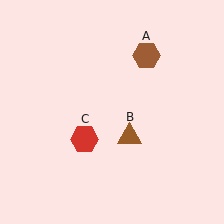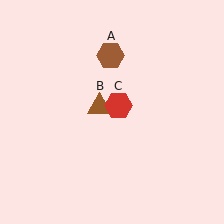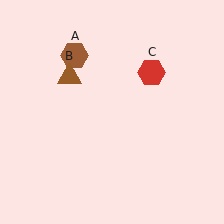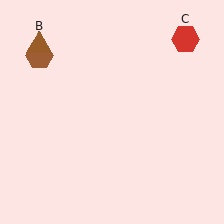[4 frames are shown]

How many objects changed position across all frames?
3 objects changed position: brown hexagon (object A), brown triangle (object B), red hexagon (object C).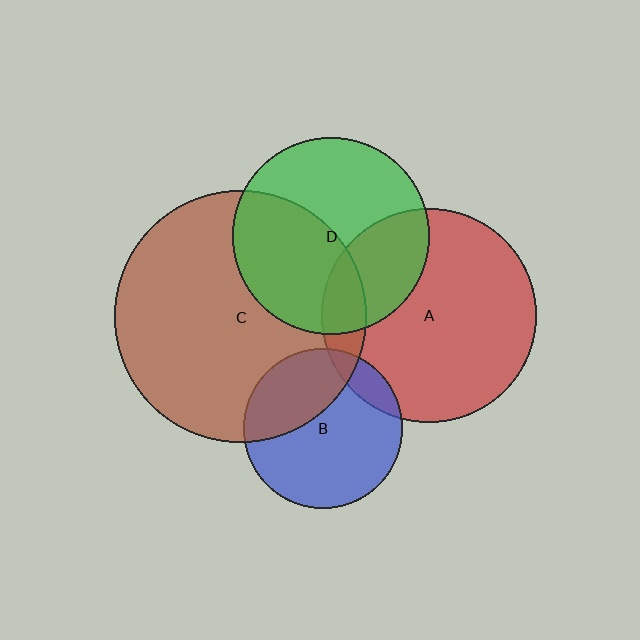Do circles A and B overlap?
Yes.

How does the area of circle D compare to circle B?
Approximately 1.5 times.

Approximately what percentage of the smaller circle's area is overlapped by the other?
Approximately 10%.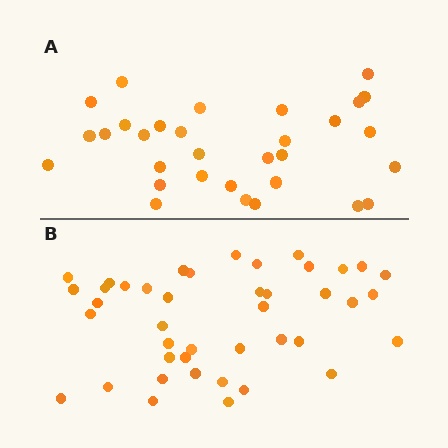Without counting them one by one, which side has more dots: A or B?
Region B (the bottom region) has more dots.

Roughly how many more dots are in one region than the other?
Region B has roughly 12 or so more dots than region A.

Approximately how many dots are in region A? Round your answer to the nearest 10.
About 30 dots. (The exact count is 31, which rounds to 30.)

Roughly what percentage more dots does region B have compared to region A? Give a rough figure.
About 35% more.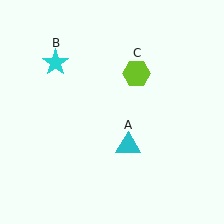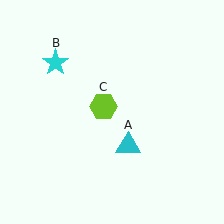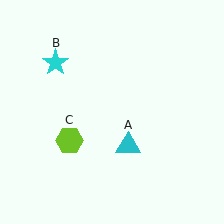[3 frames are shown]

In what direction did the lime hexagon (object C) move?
The lime hexagon (object C) moved down and to the left.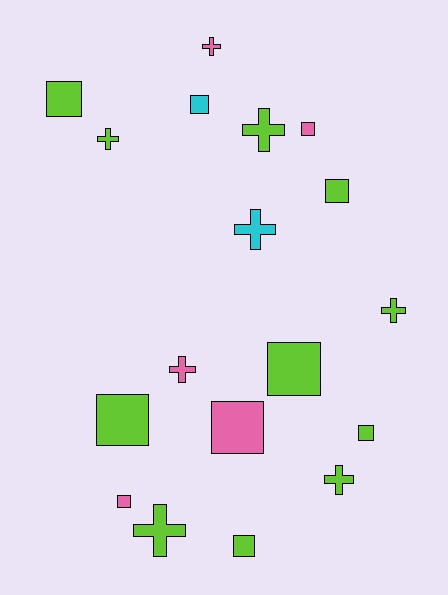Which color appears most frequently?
Lime, with 11 objects.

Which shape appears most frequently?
Square, with 10 objects.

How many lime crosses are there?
There are 5 lime crosses.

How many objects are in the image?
There are 18 objects.